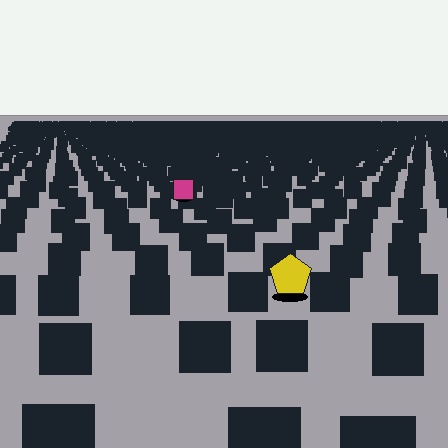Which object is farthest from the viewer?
The magenta square is farthest from the viewer. It appears smaller and the ground texture around it is denser.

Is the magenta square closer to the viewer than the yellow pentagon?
No. The yellow pentagon is closer — you can tell from the texture gradient: the ground texture is coarser near it.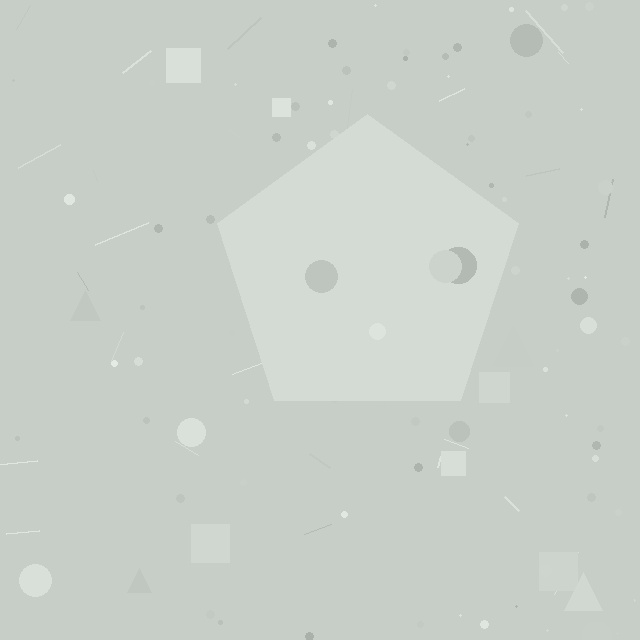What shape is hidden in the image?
A pentagon is hidden in the image.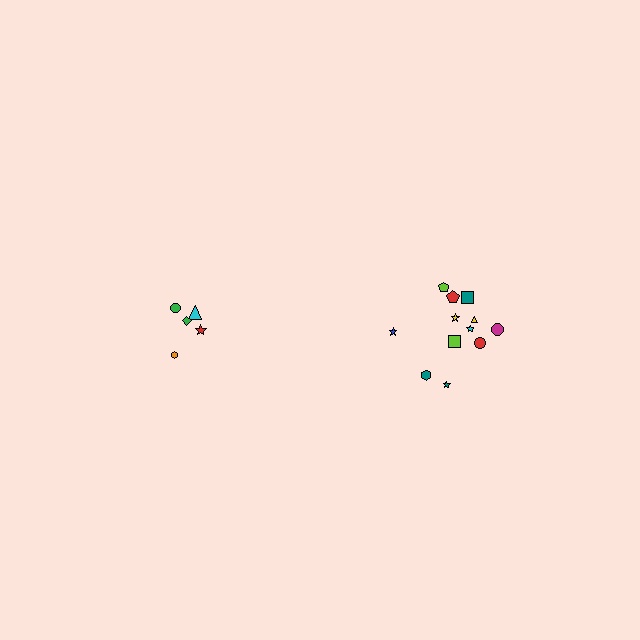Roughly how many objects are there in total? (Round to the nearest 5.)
Roughly 15 objects in total.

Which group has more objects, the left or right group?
The right group.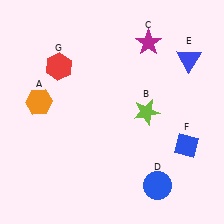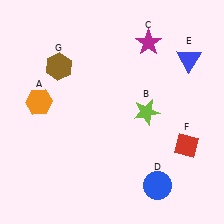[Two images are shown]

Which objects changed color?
F changed from blue to red. G changed from red to brown.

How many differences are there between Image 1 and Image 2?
There are 2 differences between the two images.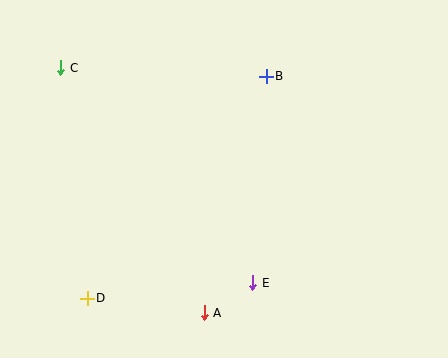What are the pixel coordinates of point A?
Point A is at (204, 313).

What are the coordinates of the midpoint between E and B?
The midpoint between E and B is at (260, 179).